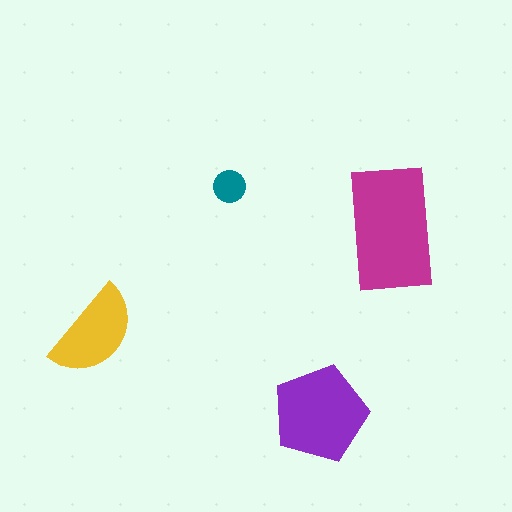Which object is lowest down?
The purple pentagon is bottommost.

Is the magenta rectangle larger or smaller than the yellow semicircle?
Larger.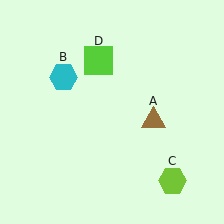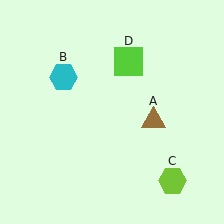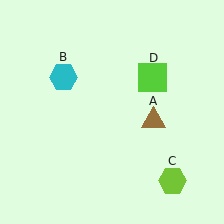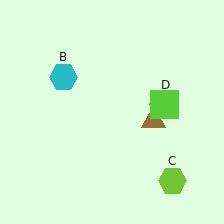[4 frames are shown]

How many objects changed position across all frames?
1 object changed position: lime square (object D).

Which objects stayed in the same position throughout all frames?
Brown triangle (object A) and cyan hexagon (object B) and lime hexagon (object C) remained stationary.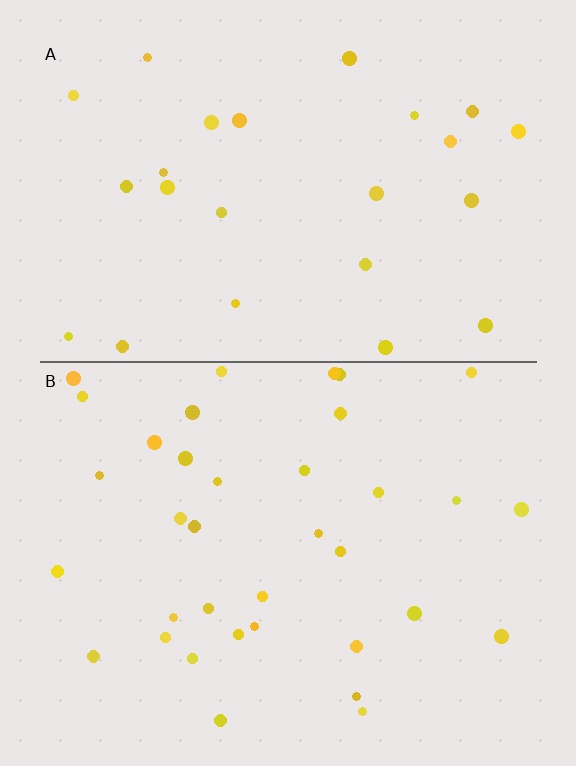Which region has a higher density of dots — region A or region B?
B (the bottom).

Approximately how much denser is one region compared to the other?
Approximately 1.5× — region B over region A.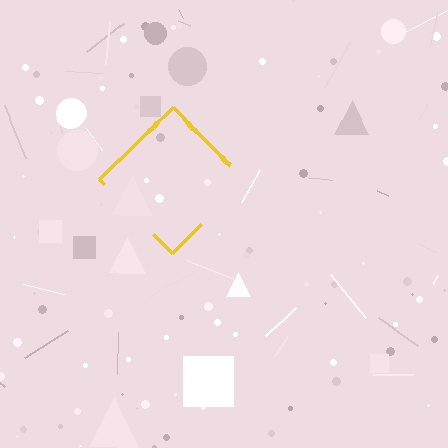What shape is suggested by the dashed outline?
The dashed outline suggests a diamond.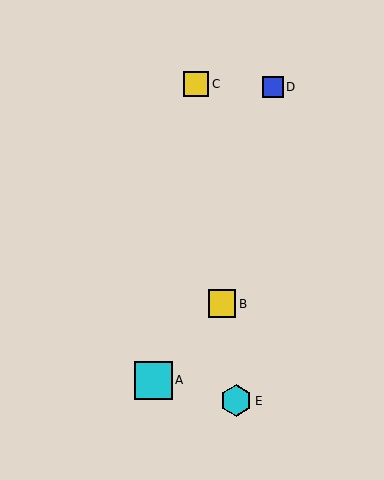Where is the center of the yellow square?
The center of the yellow square is at (222, 304).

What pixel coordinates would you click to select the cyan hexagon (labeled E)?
Click at (236, 401) to select the cyan hexagon E.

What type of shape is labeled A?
Shape A is a cyan square.